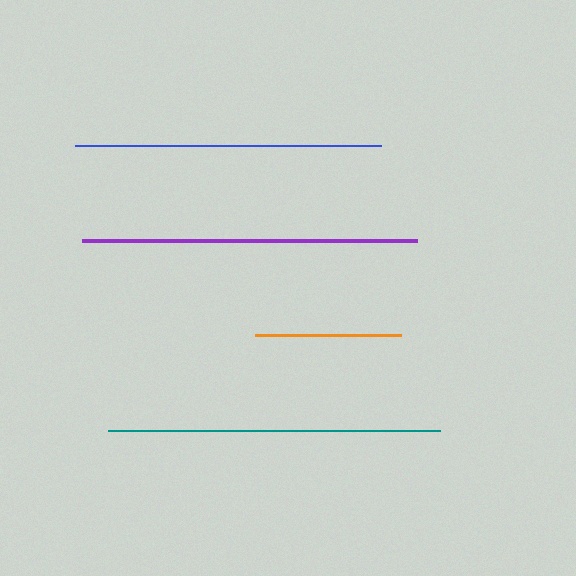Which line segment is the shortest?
The orange line is the shortest at approximately 146 pixels.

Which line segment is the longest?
The purple line is the longest at approximately 335 pixels.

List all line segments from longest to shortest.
From longest to shortest: purple, teal, blue, orange.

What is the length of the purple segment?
The purple segment is approximately 335 pixels long.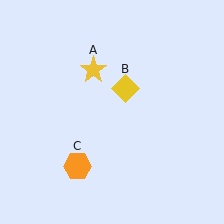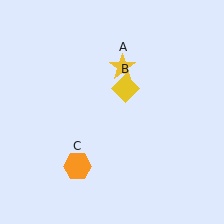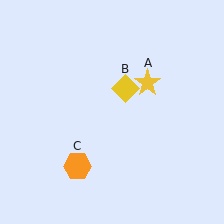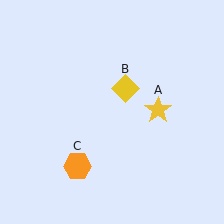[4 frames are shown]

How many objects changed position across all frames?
1 object changed position: yellow star (object A).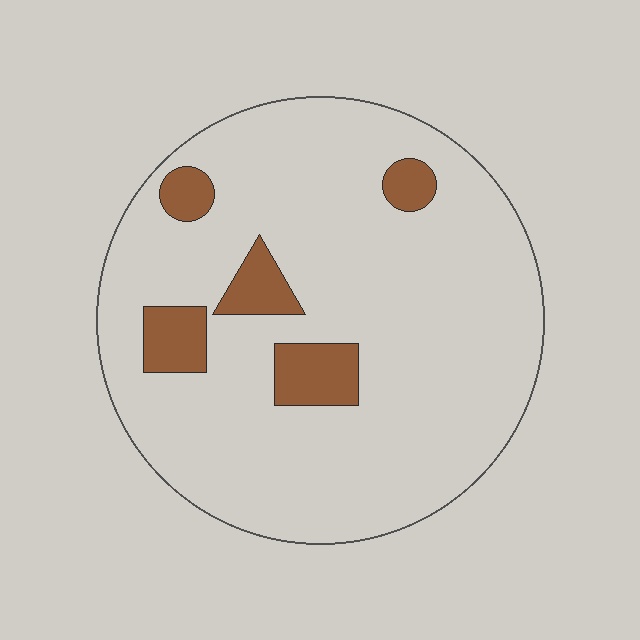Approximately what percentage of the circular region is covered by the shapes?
Approximately 10%.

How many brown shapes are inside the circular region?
5.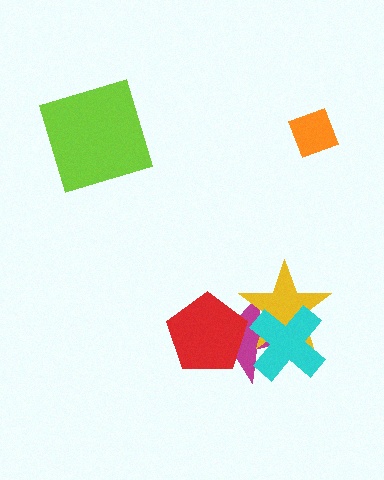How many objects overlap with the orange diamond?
0 objects overlap with the orange diamond.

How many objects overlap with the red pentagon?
2 objects overlap with the red pentagon.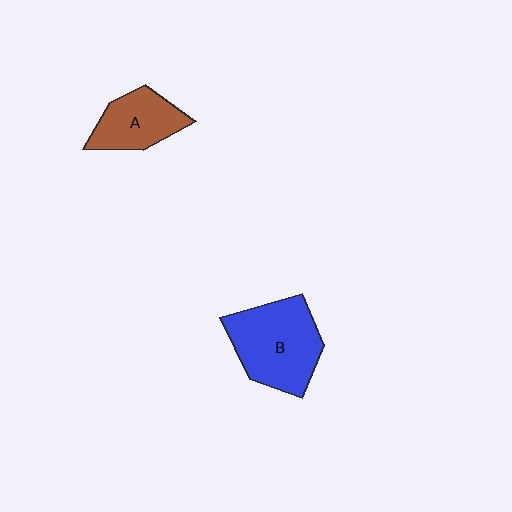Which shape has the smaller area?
Shape A (brown).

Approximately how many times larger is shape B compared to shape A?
Approximately 1.6 times.